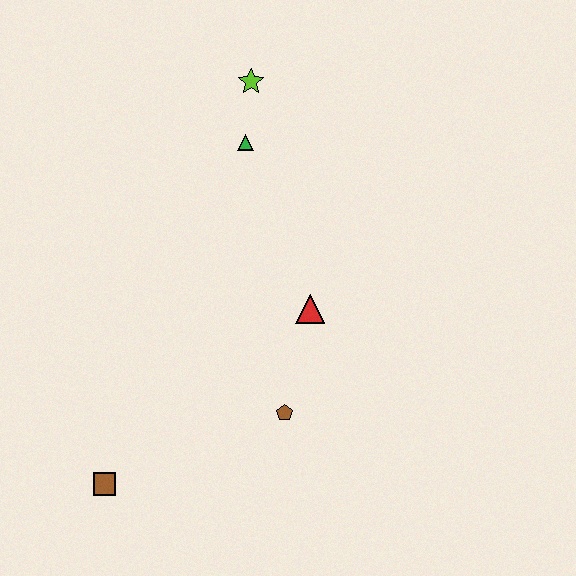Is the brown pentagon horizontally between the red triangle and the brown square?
Yes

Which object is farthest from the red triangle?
The brown square is farthest from the red triangle.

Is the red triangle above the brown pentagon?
Yes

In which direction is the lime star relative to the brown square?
The lime star is above the brown square.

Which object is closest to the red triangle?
The brown pentagon is closest to the red triangle.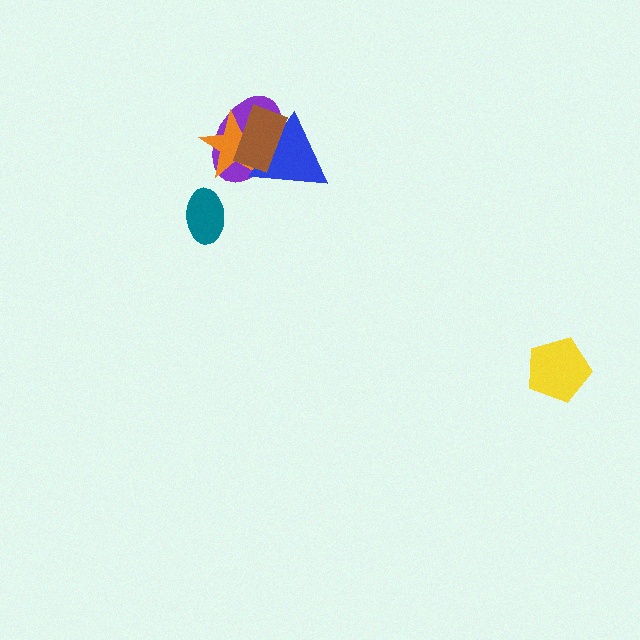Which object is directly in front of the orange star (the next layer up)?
The blue triangle is directly in front of the orange star.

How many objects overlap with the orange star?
3 objects overlap with the orange star.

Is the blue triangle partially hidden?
Yes, it is partially covered by another shape.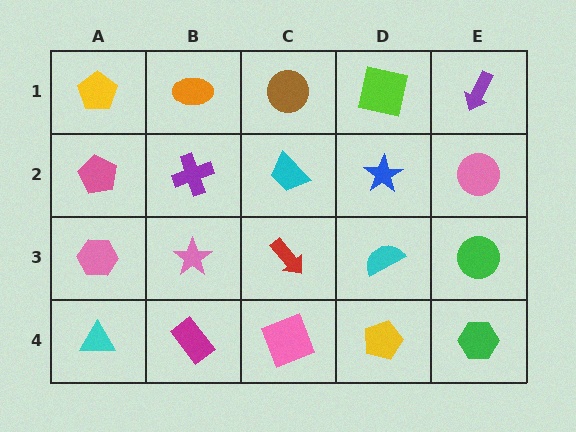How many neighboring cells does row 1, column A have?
2.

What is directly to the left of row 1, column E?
A lime square.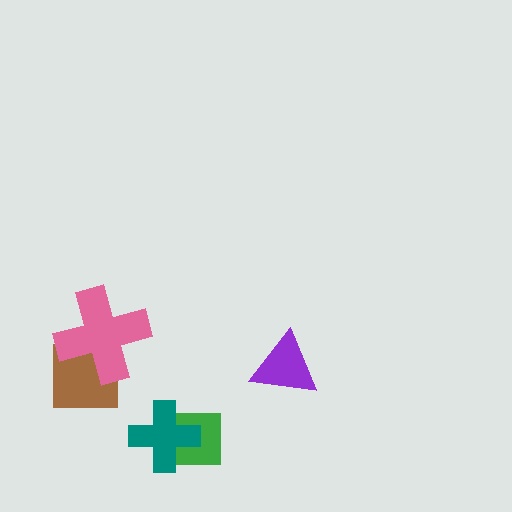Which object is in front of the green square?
The teal cross is in front of the green square.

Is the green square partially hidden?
Yes, it is partially covered by another shape.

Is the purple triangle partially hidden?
No, no other shape covers it.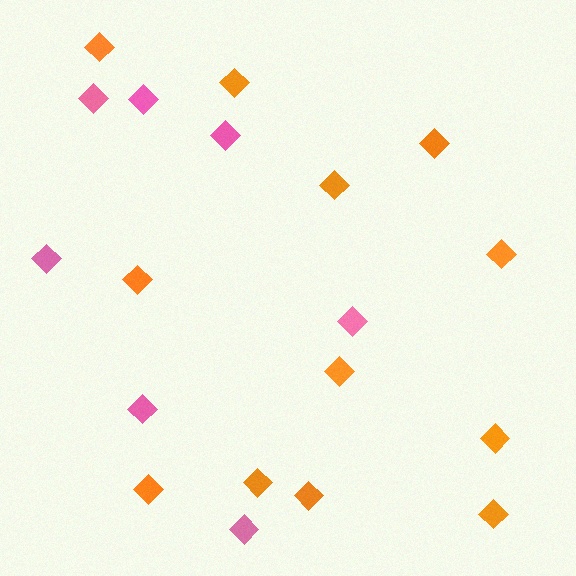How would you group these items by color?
There are 2 groups: one group of orange diamonds (12) and one group of pink diamonds (7).